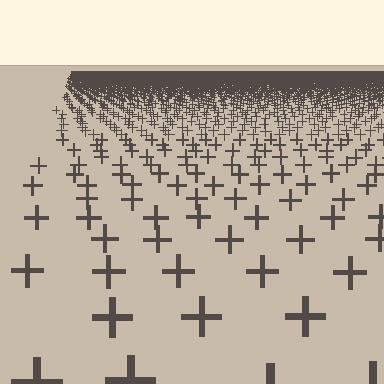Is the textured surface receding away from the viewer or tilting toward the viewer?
The surface is receding away from the viewer. Texture elements get smaller and denser toward the top.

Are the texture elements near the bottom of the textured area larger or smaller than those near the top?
Larger. Near the bottom, elements are closer to the viewer and appear at a bigger on-screen size.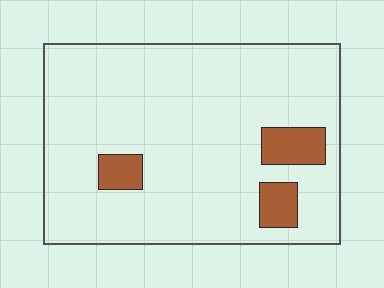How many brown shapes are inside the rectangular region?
3.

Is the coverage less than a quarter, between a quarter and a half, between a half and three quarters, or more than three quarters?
Less than a quarter.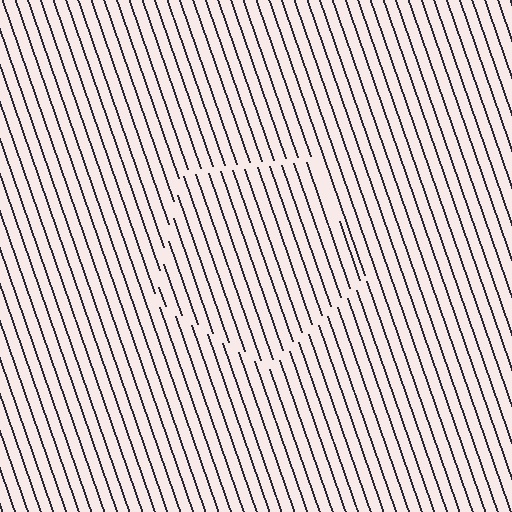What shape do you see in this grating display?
An illusory pentagon. The interior of the shape contains the same grating, shifted by half a period — the contour is defined by the phase discontinuity where line-ends from the inner and outer gratings abut.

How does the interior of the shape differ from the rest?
The interior of the shape contains the same grating, shifted by half a period — the contour is defined by the phase discontinuity where line-ends from the inner and outer gratings abut.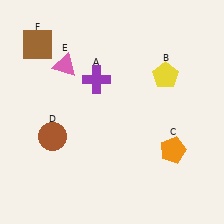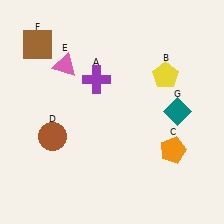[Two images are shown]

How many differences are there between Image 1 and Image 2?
There is 1 difference between the two images.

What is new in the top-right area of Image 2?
A teal diamond (G) was added in the top-right area of Image 2.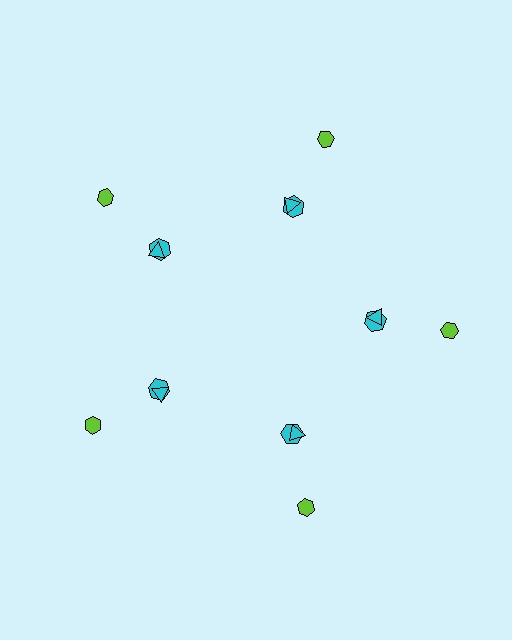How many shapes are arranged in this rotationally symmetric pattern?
There are 15 shapes, arranged in 5 groups of 3.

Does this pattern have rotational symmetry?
Yes, this pattern has 5-fold rotational symmetry. It looks the same after rotating 72 degrees around the center.